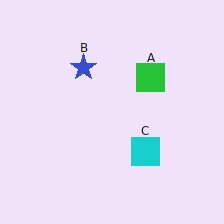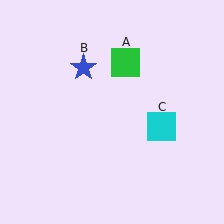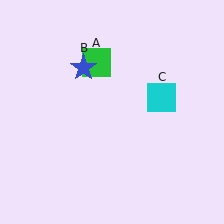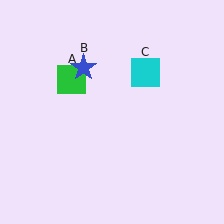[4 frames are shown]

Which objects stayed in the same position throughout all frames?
Blue star (object B) remained stationary.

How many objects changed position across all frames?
2 objects changed position: green square (object A), cyan square (object C).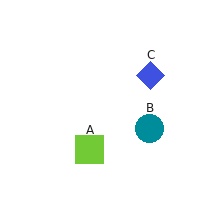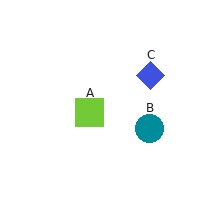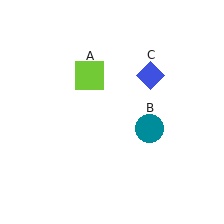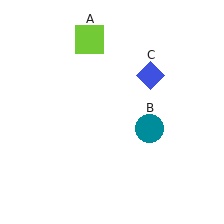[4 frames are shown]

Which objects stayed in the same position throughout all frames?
Teal circle (object B) and blue diamond (object C) remained stationary.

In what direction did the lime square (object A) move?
The lime square (object A) moved up.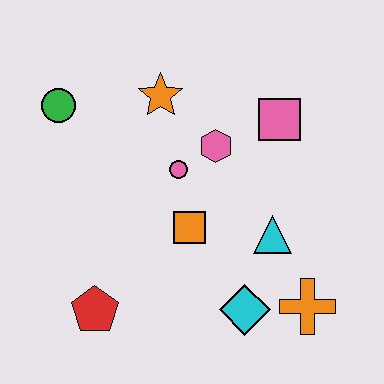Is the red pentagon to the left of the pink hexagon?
Yes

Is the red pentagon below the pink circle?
Yes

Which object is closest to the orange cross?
The cyan diamond is closest to the orange cross.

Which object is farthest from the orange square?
The green circle is farthest from the orange square.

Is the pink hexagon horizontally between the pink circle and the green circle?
No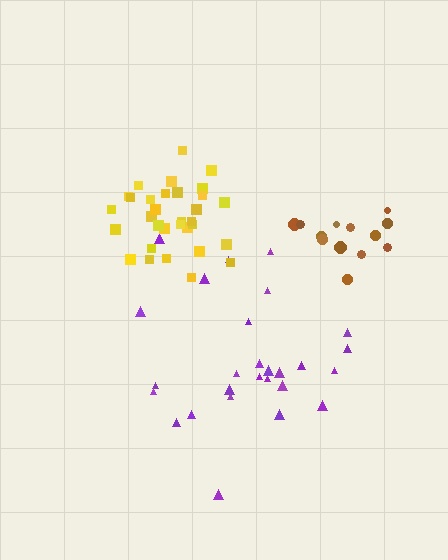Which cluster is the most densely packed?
Yellow.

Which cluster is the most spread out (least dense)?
Purple.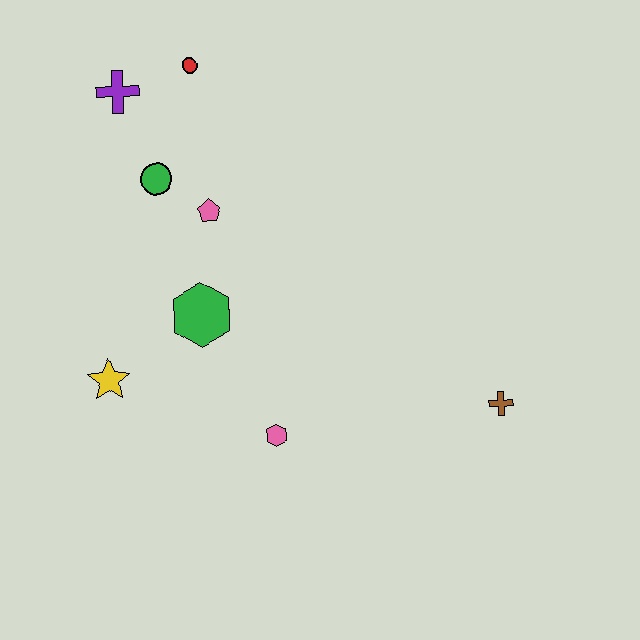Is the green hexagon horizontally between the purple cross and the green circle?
No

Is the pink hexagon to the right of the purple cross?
Yes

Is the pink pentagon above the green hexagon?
Yes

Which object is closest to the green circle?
The pink pentagon is closest to the green circle.